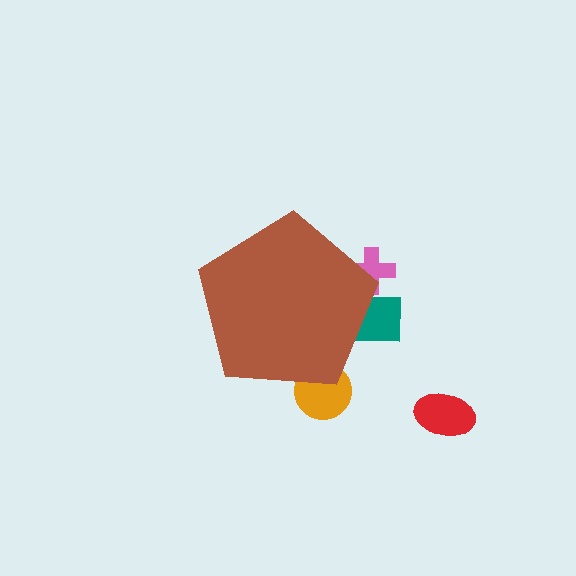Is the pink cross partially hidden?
Yes, the pink cross is partially hidden behind the brown pentagon.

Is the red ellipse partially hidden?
No, the red ellipse is fully visible.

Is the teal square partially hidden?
Yes, the teal square is partially hidden behind the brown pentagon.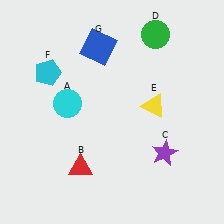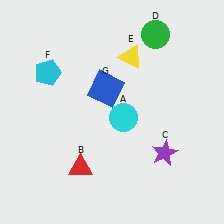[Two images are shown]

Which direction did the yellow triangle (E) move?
The yellow triangle (E) moved up.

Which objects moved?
The objects that moved are: the cyan circle (A), the yellow triangle (E), the blue square (G).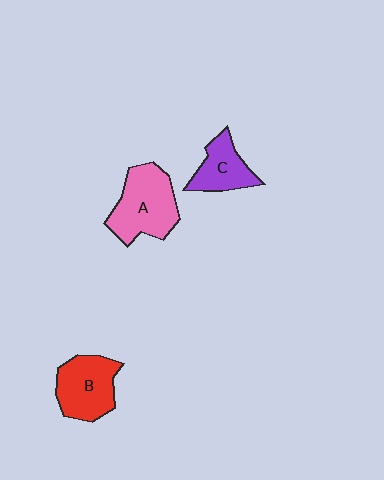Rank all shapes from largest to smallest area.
From largest to smallest: A (pink), B (red), C (purple).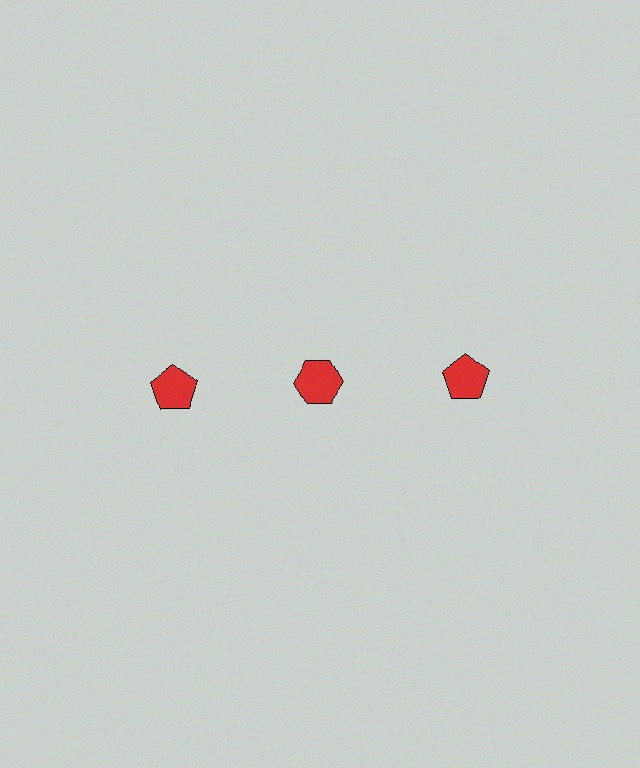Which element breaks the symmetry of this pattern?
The red hexagon in the top row, second from left column breaks the symmetry. All other shapes are red pentagons.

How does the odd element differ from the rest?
It has a different shape: hexagon instead of pentagon.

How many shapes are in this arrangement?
There are 3 shapes arranged in a grid pattern.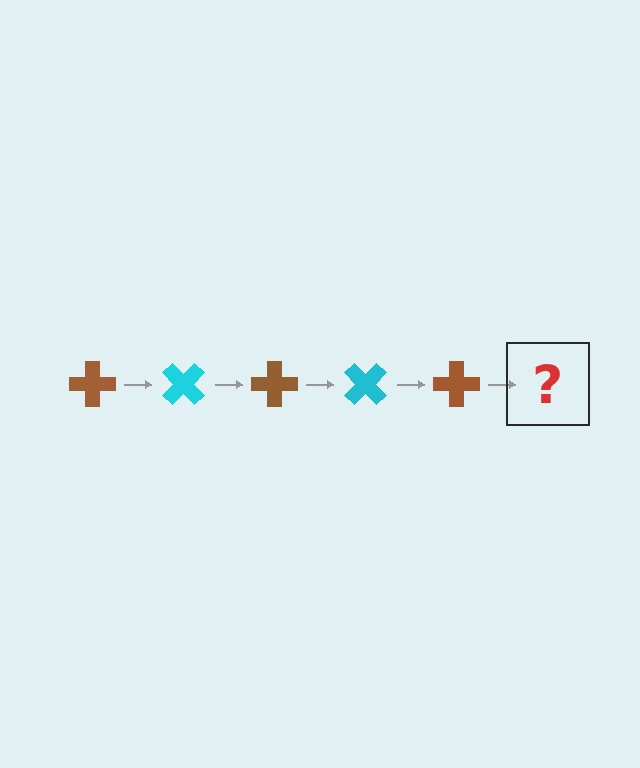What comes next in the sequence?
The next element should be a cyan cross, rotated 225 degrees from the start.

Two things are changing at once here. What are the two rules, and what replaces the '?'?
The two rules are that it rotates 45 degrees each step and the color cycles through brown and cyan. The '?' should be a cyan cross, rotated 225 degrees from the start.